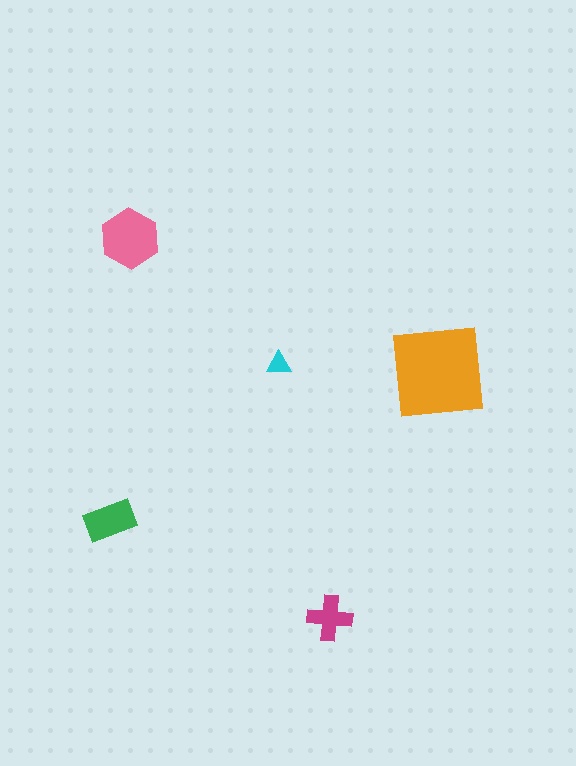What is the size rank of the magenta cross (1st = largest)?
4th.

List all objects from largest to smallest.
The orange square, the pink hexagon, the green rectangle, the magenta cross, the cyan triangle.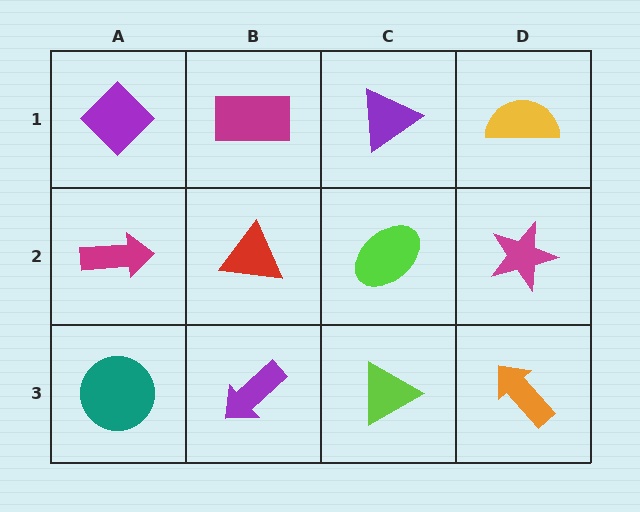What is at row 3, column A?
A teal circle.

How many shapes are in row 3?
4 shapes.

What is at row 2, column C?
A lime ellipse.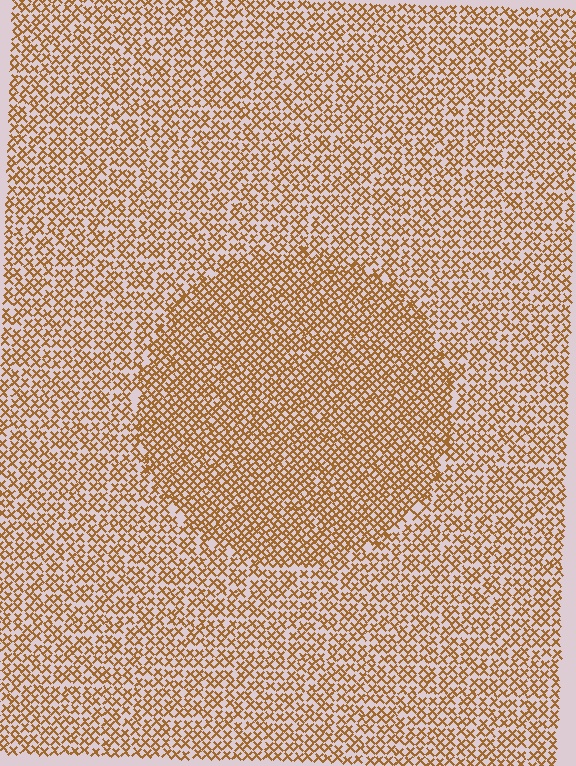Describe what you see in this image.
The image contains small brown elements arranged at two different densities. A circle-shaped region is visible where the elements are more densely packed than the surrounding area.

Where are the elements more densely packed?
The elements are more densely packed inside the circle boundary.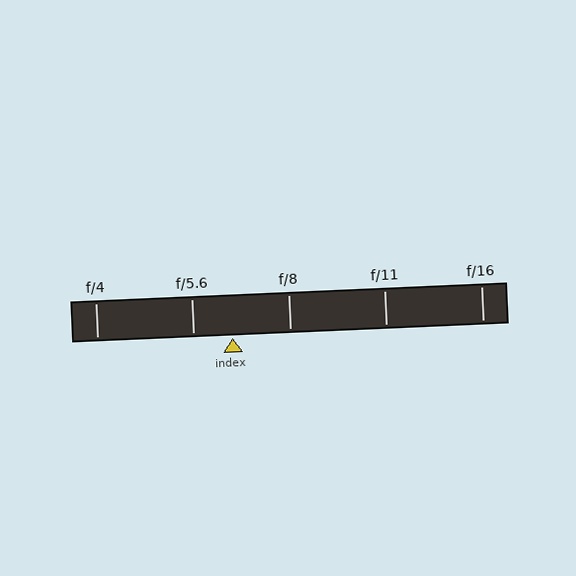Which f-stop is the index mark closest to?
The index mark is closest to f/5.6.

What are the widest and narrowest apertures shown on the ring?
The widest aperture shown is f/4 and the narrowest is f/16.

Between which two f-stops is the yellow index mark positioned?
The index mark is between f/5.6 and f/8.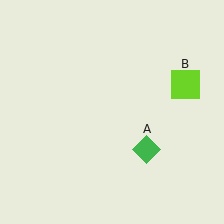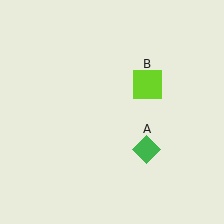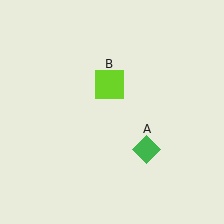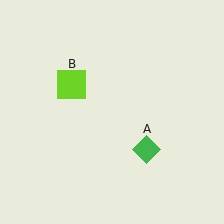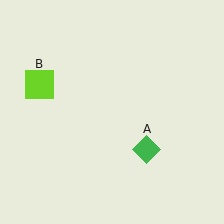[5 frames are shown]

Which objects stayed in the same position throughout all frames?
Green diamond (object A) remained stationary.